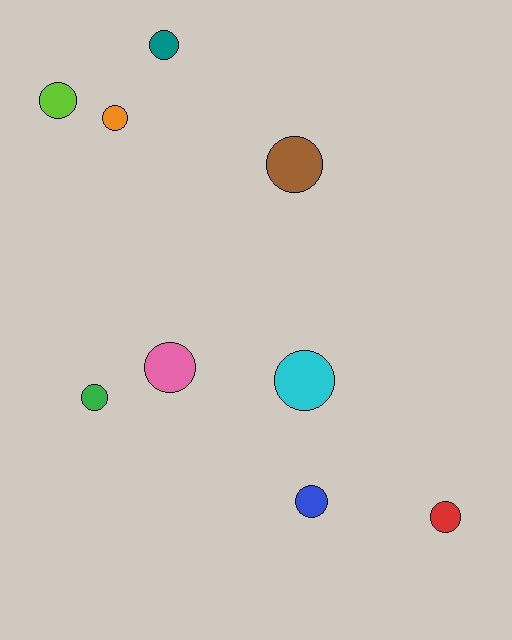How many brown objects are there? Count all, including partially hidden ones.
There is 1 brown object.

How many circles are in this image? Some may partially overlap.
There are 9 circles.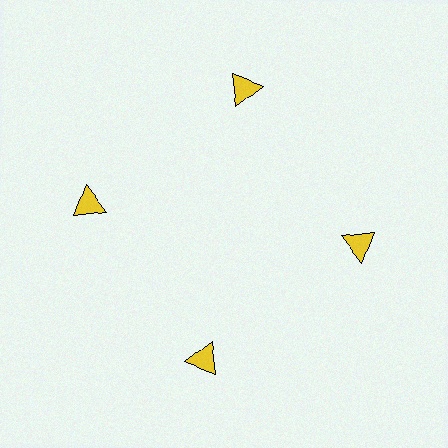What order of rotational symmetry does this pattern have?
This pattern has 4-fold rotational symmetry.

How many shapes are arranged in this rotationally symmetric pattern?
There are 4 shapes, arranged in 4 groups of 1.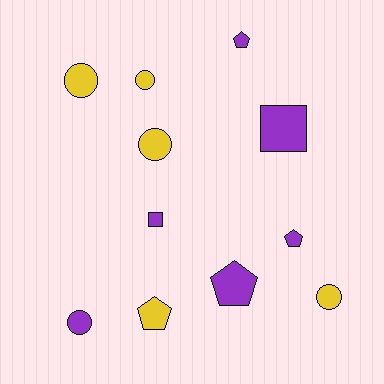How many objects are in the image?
There are 11 objects.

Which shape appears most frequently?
Circle, with 5 objects.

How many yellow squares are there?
There are no yellow squares.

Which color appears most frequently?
Purple, with 6 objects.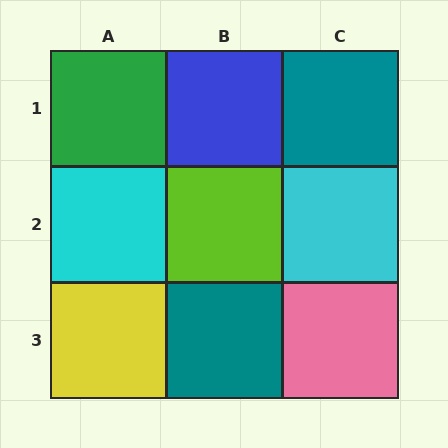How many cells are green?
1 cell is green.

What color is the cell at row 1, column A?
Green.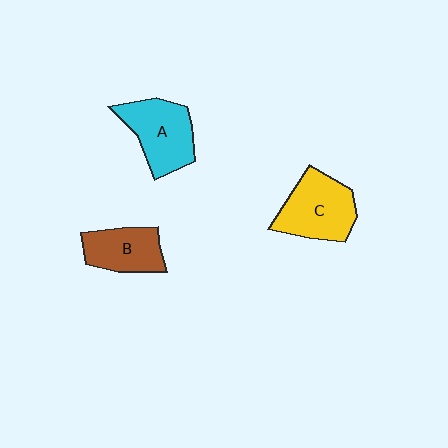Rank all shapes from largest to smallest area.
From largest to smallest: C (yellow), A (cyan), B (brown).